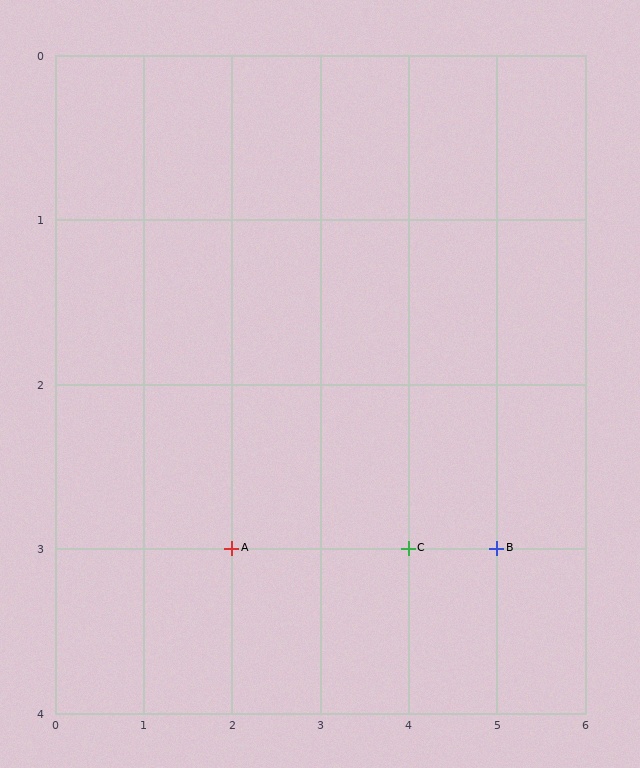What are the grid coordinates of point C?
Point C is at grid coordinates (4, 3).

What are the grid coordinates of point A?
Point A is at grid coordinates (2, 3).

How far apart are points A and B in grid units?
Points A and B are 3 columns apart.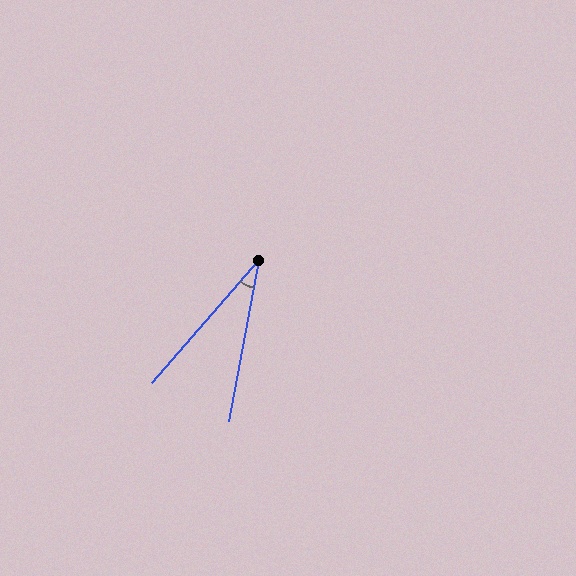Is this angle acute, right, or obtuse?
It is acute.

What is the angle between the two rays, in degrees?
Approximately 31 degrees.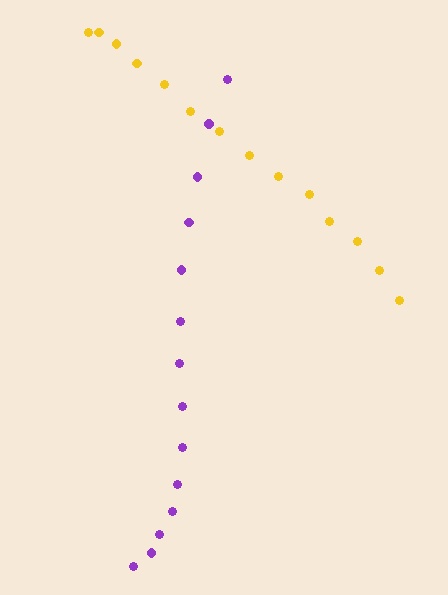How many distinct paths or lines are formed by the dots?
There are 2 distinct paths.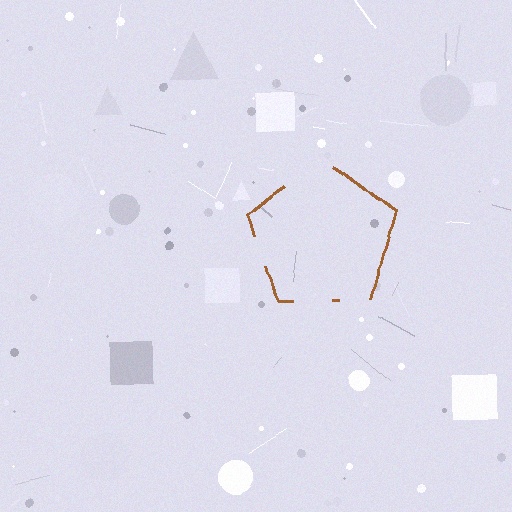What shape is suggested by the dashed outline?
The dashed outline suggests a pentagon.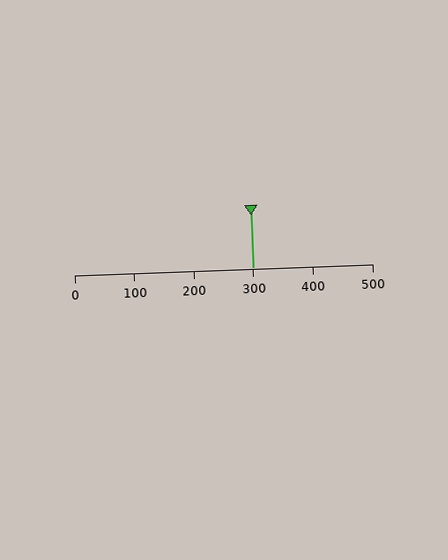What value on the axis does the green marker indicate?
The marker indicates approximately 300.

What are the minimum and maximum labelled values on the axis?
The axis runs from 0 to 500.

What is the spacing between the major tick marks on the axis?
The major ticks are spaced 100 apart.